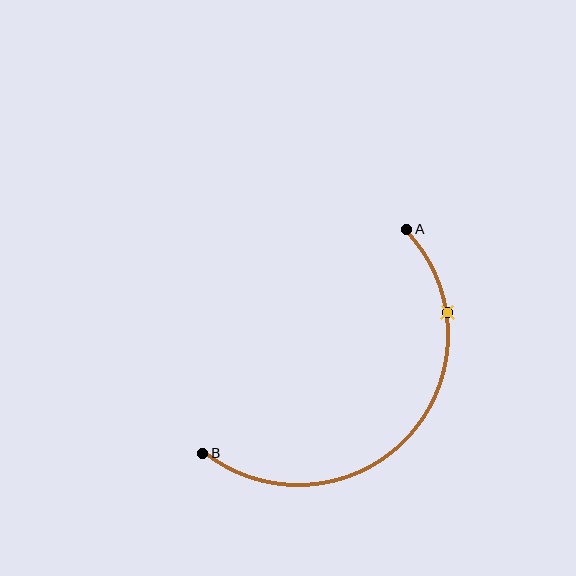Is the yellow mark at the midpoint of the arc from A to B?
No. The yellow mark lies on the arc but is closer to endpoint A. The arc midpoint would be at the point on the curve equidistant along the arc from both A and B.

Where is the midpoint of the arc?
The arc midpoint is the point on the curve farthest from the straight line joining A and B. It sits below and to the right of that line.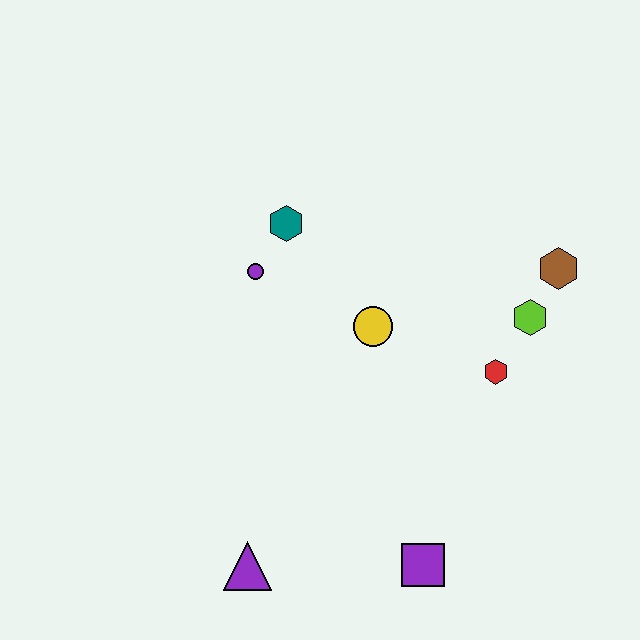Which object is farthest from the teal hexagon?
The purple square is farthest from the teal hexagon.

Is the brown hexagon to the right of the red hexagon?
Yes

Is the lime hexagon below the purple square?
No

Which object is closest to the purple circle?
The teal hexagon is closest to the purple circle.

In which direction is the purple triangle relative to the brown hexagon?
The purple triangle is to the left of the brown hexagon.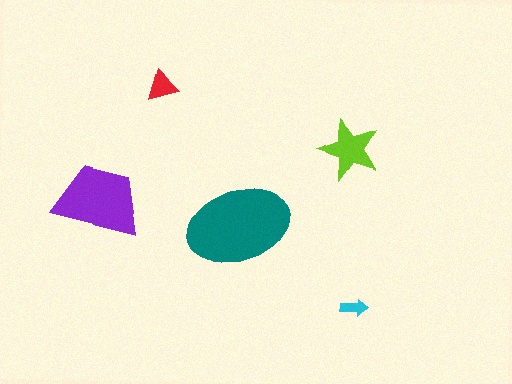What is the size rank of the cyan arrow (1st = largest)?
5th.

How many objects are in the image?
There are 5 objects in the image.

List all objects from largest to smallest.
The teal ellipse, the purple trapezoid, the lime star, the red triangle, the cyan arrow.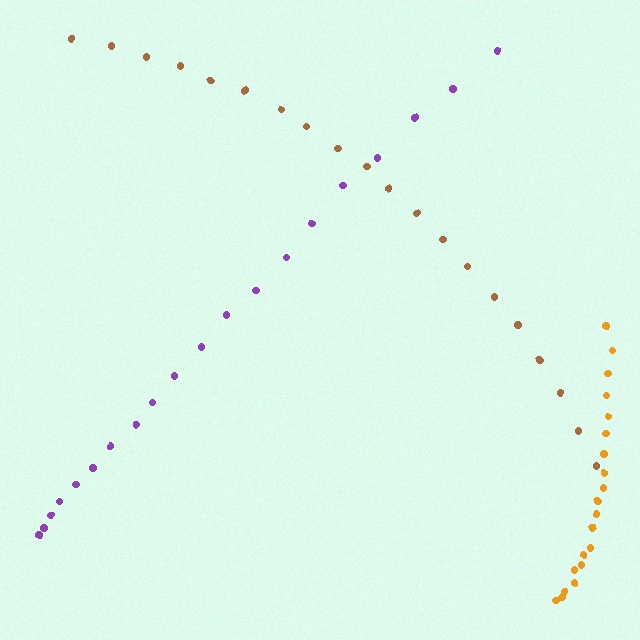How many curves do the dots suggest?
There are 3 distinct paths.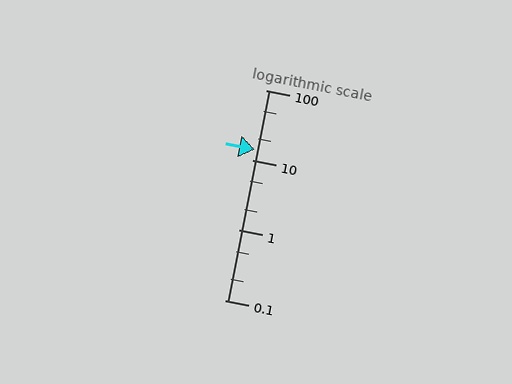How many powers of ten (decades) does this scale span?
The scale spans 3 decades, from 0.1 to 100.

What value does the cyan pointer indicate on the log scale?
The pointer indicates approximately 14.